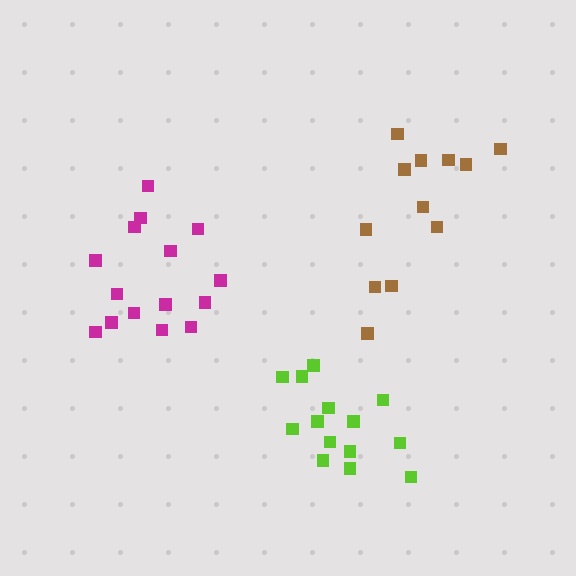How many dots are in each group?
Group 1: 14 dots, Group 2: 15 dots, Group 3: 12 dots (41 total).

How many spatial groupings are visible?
There are 3 spatial groupings.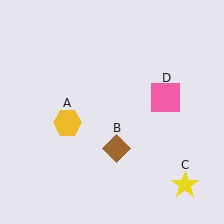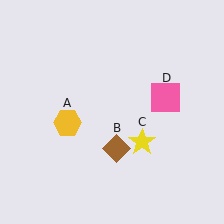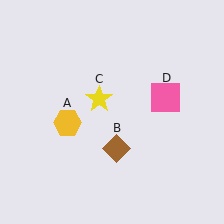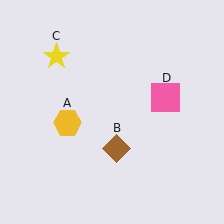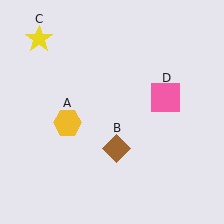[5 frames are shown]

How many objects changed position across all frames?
1 object changed position: yellow star (object C).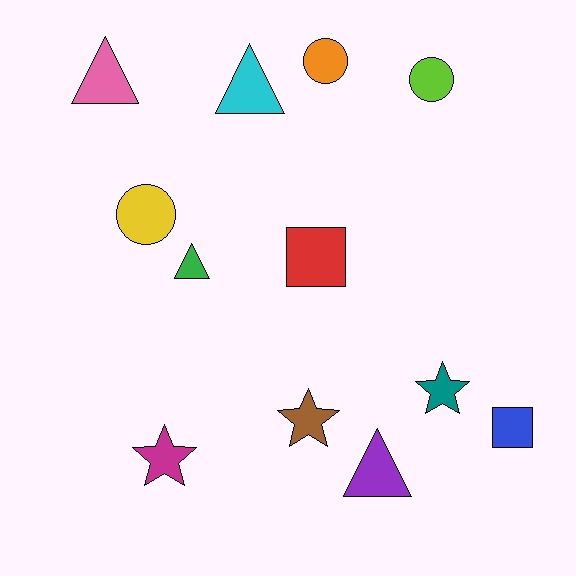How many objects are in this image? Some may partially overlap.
There are 12 objects.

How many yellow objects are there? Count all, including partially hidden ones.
There is 1 yellow object.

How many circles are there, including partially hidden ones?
There are 3 circles.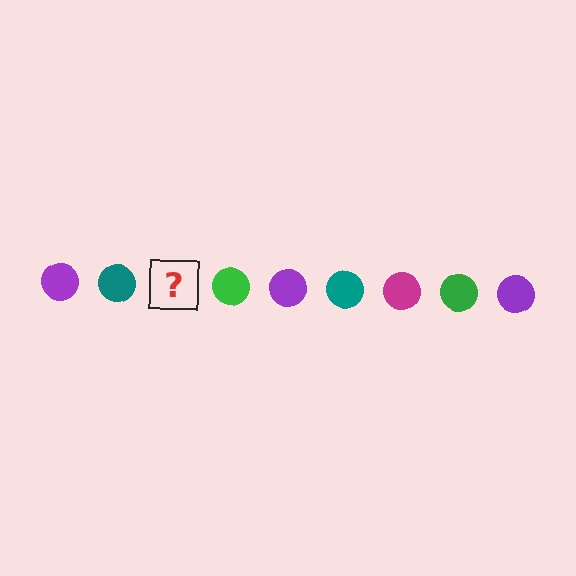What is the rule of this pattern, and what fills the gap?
The rule is that the pattern cycles through purple, teal, magenta, green circles. The gap should be filled with a magenta circle.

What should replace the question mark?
The question mark should be replaced with a magenta circle.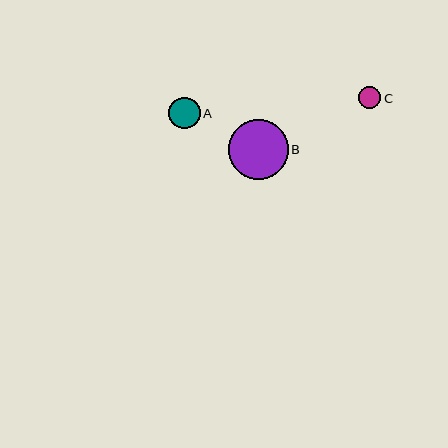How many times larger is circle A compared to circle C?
Circle A is approximately 1.4 times the size of circle C.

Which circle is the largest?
Circle B is the largest with a size of approximately 60 pixels.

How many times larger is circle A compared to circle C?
Circle A is approximately 1.4 times the size of circle C.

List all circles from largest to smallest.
From largest to smallest: B, A, C.